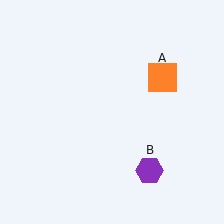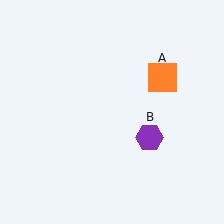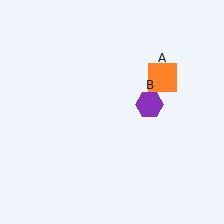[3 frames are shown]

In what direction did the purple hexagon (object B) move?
The purple hexagon (object B) moved up.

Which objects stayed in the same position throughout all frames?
Orange square (object A) remained stationary.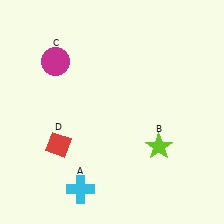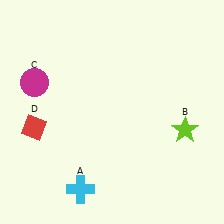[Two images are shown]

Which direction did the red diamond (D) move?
The red diamond (D) moved left.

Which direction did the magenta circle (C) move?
The magenta circle (C) moved left.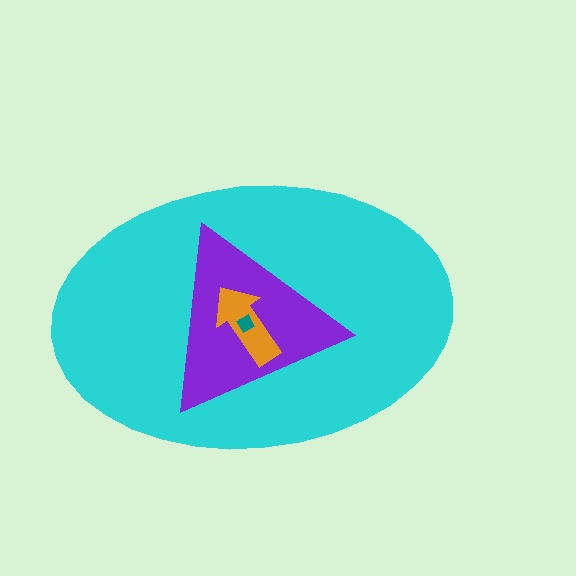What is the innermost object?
The teal diamond.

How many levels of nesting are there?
4.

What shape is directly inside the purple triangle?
The orange arrow.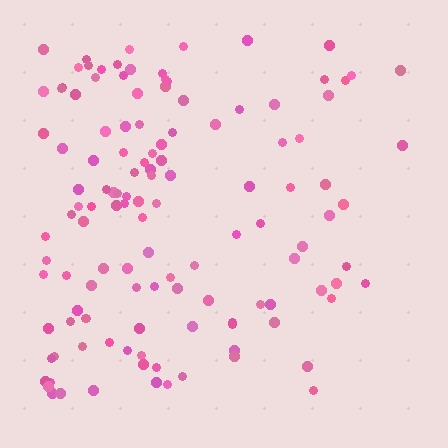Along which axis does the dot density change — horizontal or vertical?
Horizontal.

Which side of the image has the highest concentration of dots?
The left.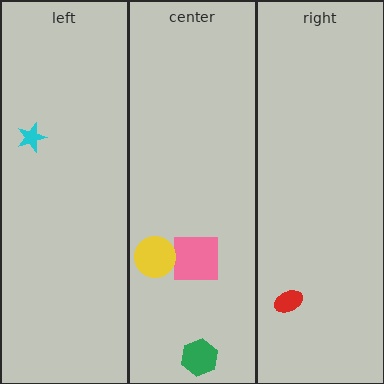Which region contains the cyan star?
The left region.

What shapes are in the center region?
The green hexagon, the pink square, the yellow circle.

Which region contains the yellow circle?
The center region.